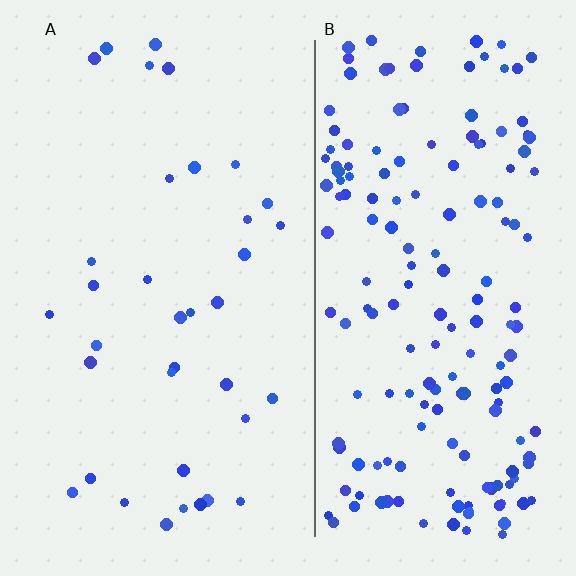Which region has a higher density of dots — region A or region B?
B (the right).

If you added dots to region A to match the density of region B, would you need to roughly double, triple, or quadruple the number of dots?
Approximately quadruple.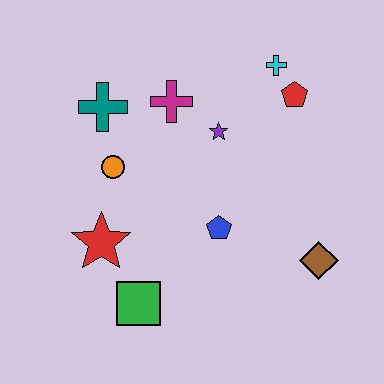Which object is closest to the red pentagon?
The cyan cross is closest to the red pentagon.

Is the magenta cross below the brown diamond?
No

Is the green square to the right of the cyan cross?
No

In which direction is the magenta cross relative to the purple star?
The magenta cross is to the left of the purple star.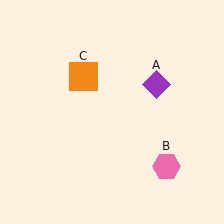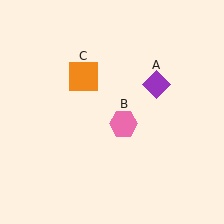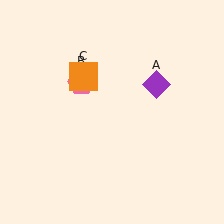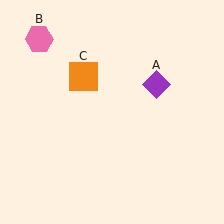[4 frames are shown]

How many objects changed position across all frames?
1 object changed position: pink hexagon (object B).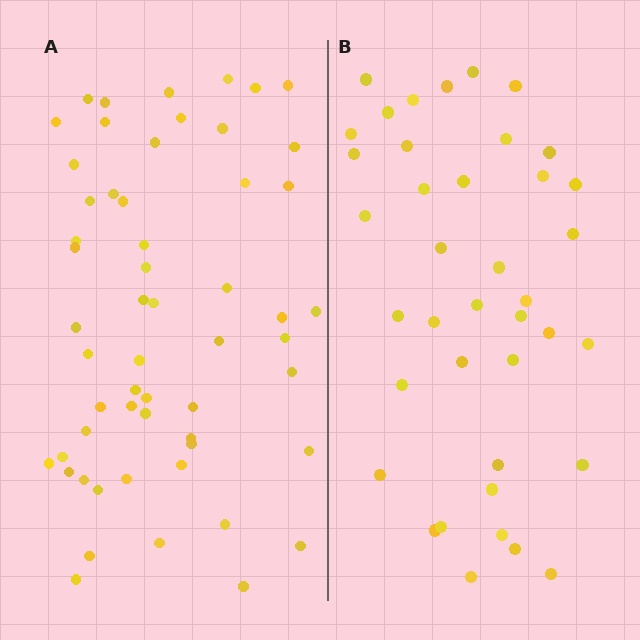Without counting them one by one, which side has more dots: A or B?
Region A (the left region) has more dots.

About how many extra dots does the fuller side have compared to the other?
Region A has approximately 15 more dots than region B.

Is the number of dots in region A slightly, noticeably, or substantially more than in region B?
Region A has noticeably more, but not dramatically so. The ratio is roughly 1.4 to 1.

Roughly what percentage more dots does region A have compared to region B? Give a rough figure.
About 45% more.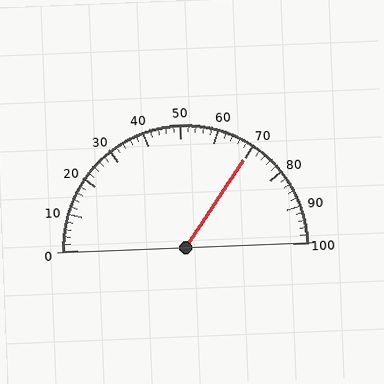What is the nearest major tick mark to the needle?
The nearest major tick mark is 70.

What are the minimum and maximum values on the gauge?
The gauge ranges from 0 to 100.